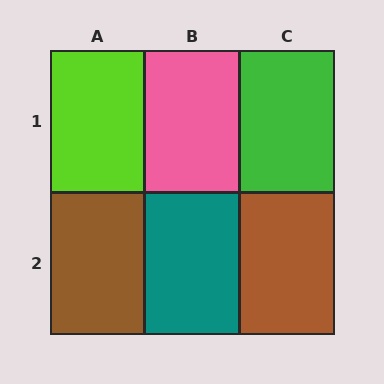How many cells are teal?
1 cell is teal.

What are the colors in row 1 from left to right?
Lime, pink, green.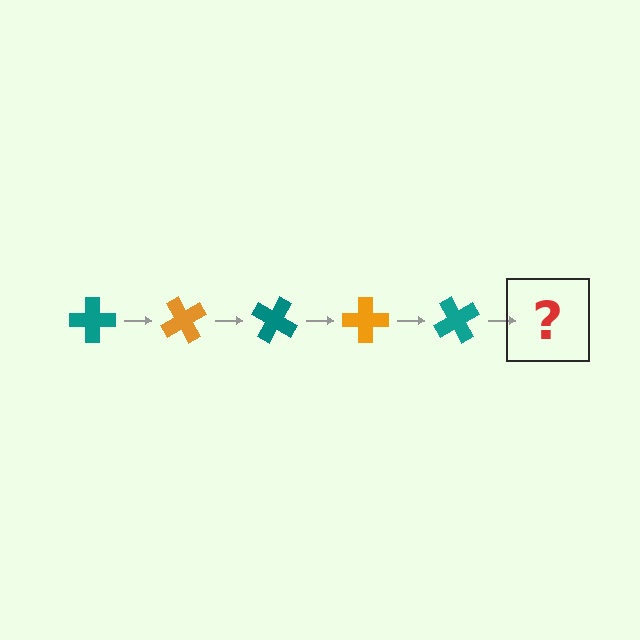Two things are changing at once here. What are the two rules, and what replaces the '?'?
The two rules are that it rotates 60 degrees each step and the color cycles through teal and orange. The '?' should be an orange cross, rotated 300 degrees from the start.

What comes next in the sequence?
The next element should be an orange cross, rotated 300 degrees from the start.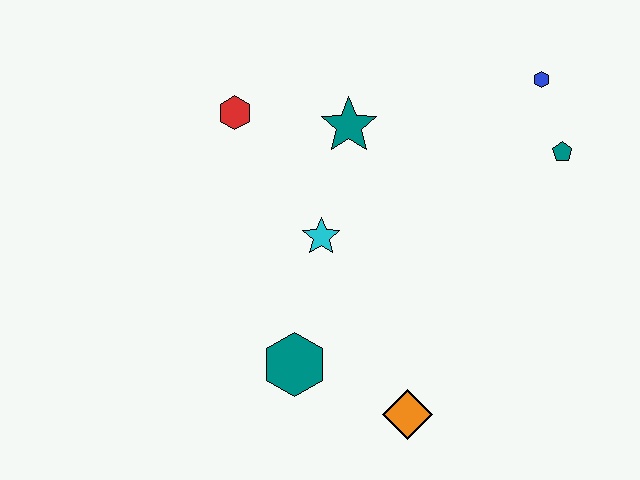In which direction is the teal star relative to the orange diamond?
The teal star is above the orange diamond.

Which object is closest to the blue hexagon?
The teal pentagon is closest to the blue hexagon.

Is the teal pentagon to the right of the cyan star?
Yes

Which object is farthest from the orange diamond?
The blue hexagon is farthest from the orange diamond.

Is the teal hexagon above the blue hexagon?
No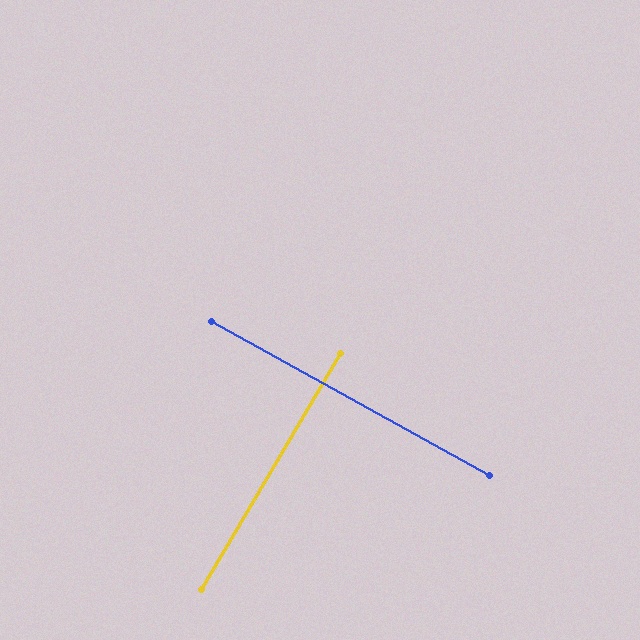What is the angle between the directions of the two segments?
Approximately 88 degrees.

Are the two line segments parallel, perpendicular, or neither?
Perpendicular — they meet at approximately 88°.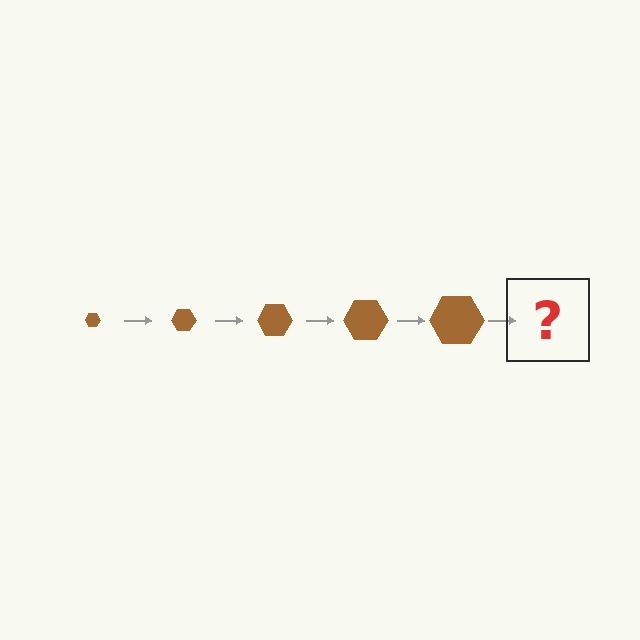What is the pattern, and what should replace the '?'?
The pattern is that the hexagon gets progressively larger each step. The '?' should be a brown hexagon, larger than the previous one.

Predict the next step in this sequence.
The next step is a brown hexagon, larger than the previous one.